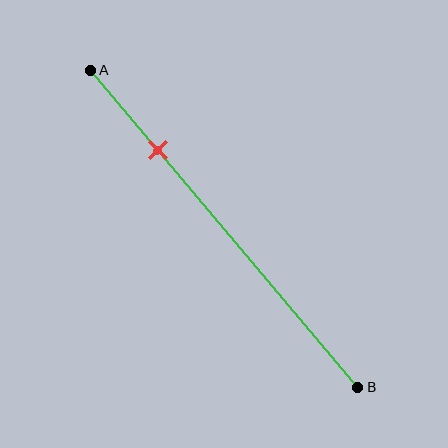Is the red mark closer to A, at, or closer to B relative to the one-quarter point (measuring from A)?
The red mark is approximately at the one-quarter point of segment AB.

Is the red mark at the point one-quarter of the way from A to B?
Yes, the mark is approximately at the one-quarter point.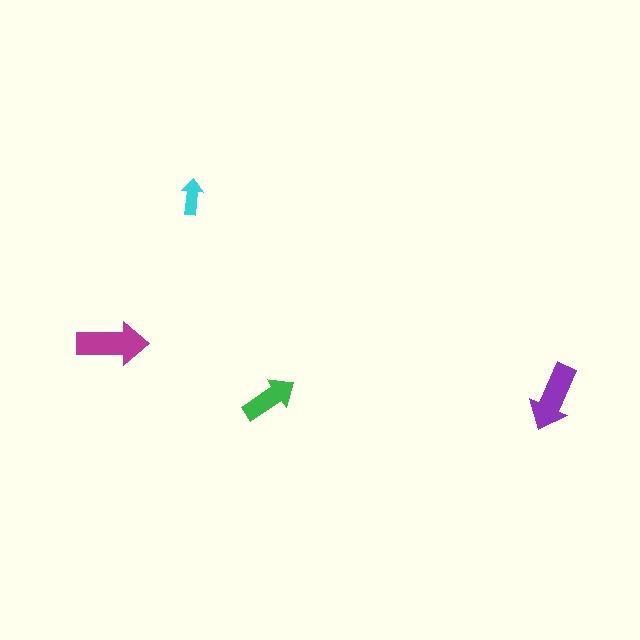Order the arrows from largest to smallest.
the magenta one, the purple one, the green one, the cyan one.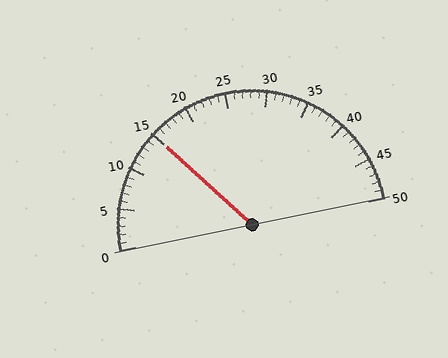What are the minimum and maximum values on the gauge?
The gauge ranges from 0 to 50.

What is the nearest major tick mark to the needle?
The nearest major tick mark is 15.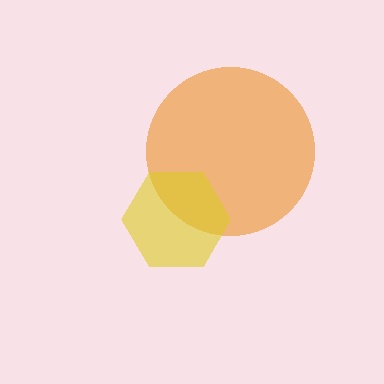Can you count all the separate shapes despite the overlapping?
Yes, there are 2 separate shapes.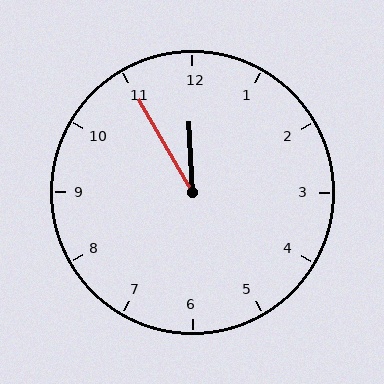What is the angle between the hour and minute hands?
Approximately 28 degrees.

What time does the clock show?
11:55.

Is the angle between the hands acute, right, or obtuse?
It is acute.